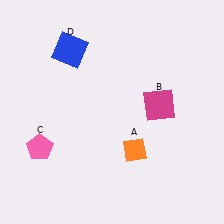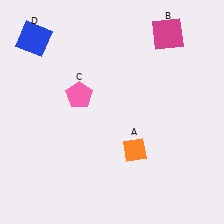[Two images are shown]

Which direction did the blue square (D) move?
The blue square (D) moved left.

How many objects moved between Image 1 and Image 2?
3 objects moved between the two images.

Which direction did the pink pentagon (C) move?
The pink pentagon (C) moved up.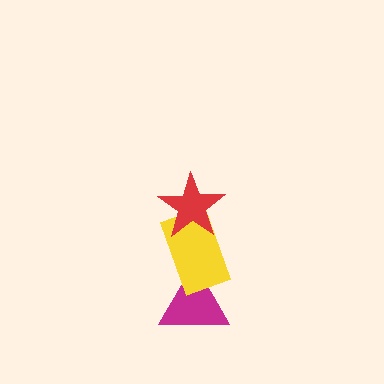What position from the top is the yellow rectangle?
The yellow rectangle is 2nd from the top.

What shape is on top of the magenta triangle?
The yellow rectangle is on top of the magenta triangle.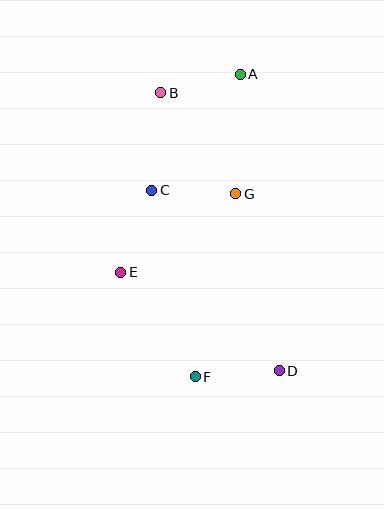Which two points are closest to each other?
Points A and B are closest to each other.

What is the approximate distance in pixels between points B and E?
The distance between B and E is approximately 184 pixels.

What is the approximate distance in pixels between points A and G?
The distance between A and G is approximately 120 pixels.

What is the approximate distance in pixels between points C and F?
The distance between C and F is approximately 192 pixels.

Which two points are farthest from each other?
Points A and F are farthest from each other.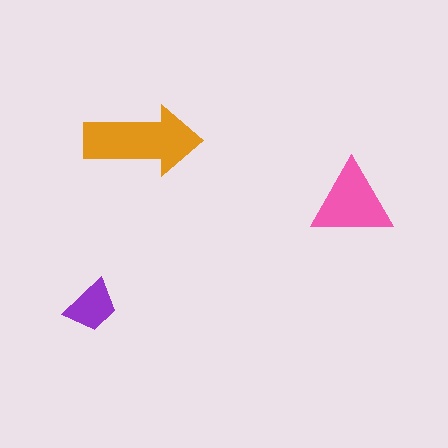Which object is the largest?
The orange arrow.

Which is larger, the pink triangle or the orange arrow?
The orange arrow.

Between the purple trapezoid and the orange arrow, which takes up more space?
The orange arrow.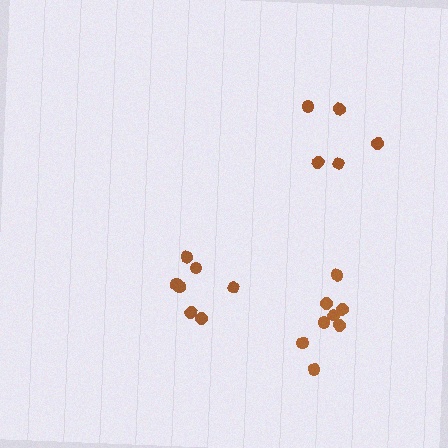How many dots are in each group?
Group 1: 8 dots, Group 2: 5 dots, Group 3: 7 dots (20 total).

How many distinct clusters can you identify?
There are 3 distinct clusters.